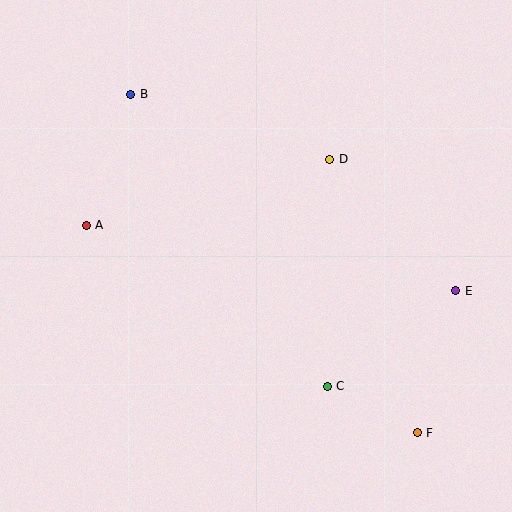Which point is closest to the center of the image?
Point D at (330, 159) is closest to the center.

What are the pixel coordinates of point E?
Point E is at (456, 291).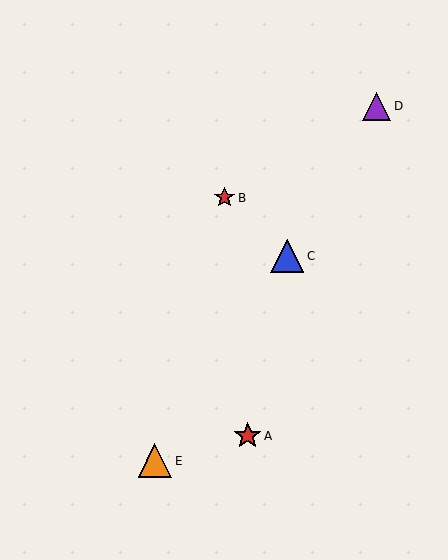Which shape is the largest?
The orange triangle (labeled E) is the largest.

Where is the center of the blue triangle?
The center of the blue triangle is at (287, 256).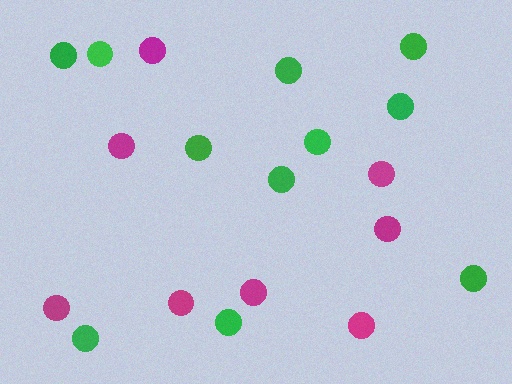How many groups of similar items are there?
There are 2 groups: one group of green circles (11) and one group of magenta circles (8).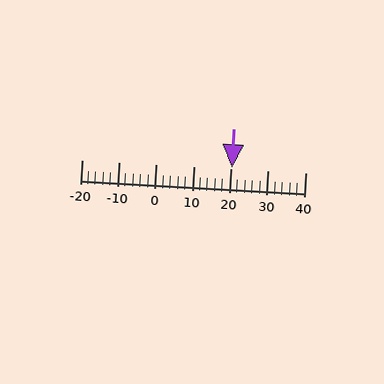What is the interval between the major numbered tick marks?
The major tick marks are spaced 10 units apart.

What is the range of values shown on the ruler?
The ruler shows values from -20 to 40.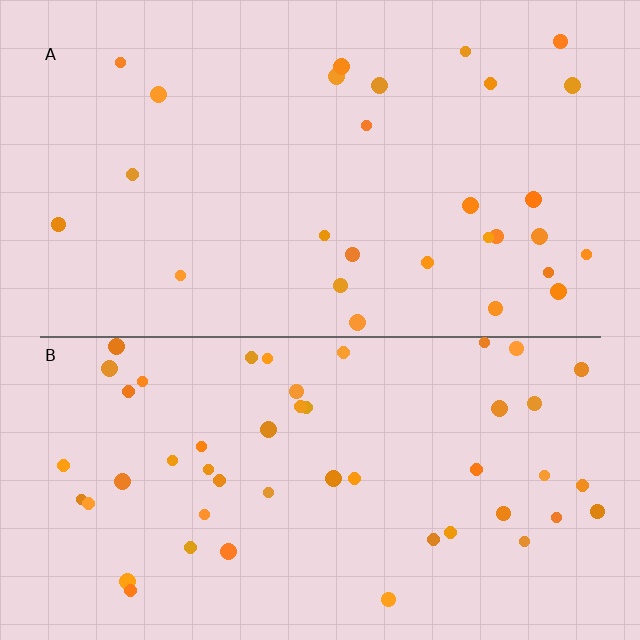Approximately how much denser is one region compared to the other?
Approximately 1.8× — region B over region A.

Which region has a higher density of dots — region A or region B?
B (the bottom).